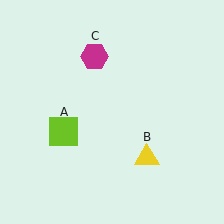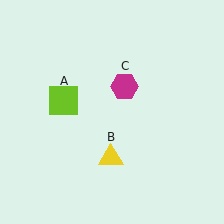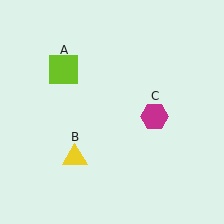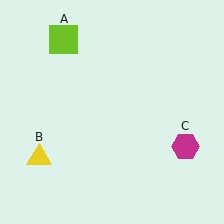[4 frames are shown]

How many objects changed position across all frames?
3 objects changed position: lime square (object A), yellow triangle (object B), magenta hexagon (object C).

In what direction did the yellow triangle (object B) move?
The yellow triangle (object B) moved left.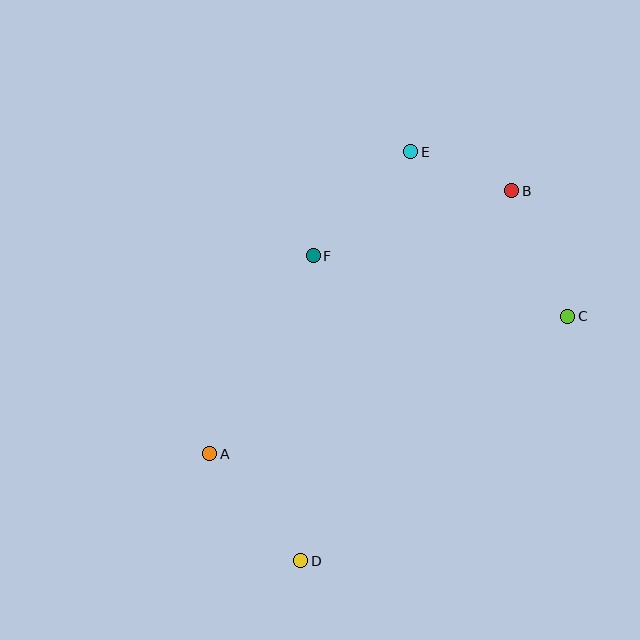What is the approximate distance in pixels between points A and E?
The distance between A and E is approximately 363 pixels.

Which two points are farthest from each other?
Points B and D are farthest from each other.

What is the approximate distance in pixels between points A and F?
The distance between A and F is approximately 224 pixels.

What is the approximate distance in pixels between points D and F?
The distance between D and F is approximately 305 pixels.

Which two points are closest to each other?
Points B and E are closest to each other.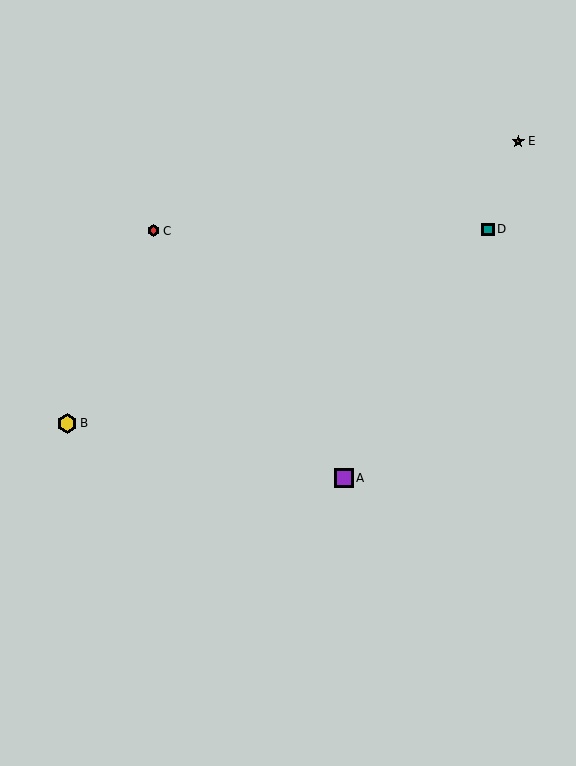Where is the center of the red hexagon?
The center of the red hexagon is at (154, 231).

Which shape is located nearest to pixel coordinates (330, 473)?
The purple square (labeled A) at (344, 478) is nearest to that location.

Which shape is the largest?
The yellow hexagon (labeled B) is the largest.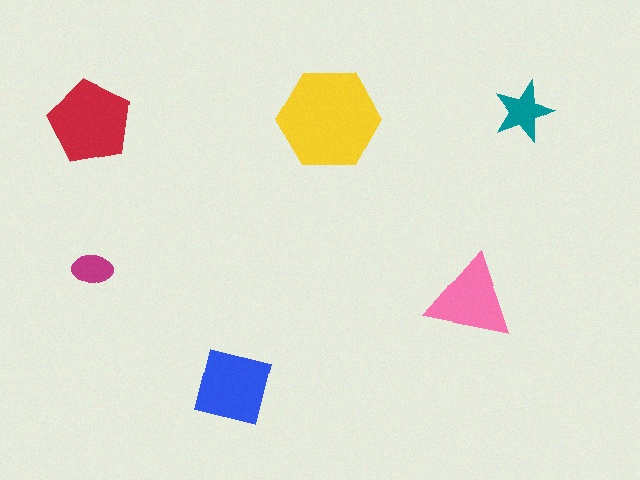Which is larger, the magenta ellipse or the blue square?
The blue square.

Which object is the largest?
The yellow hexagon.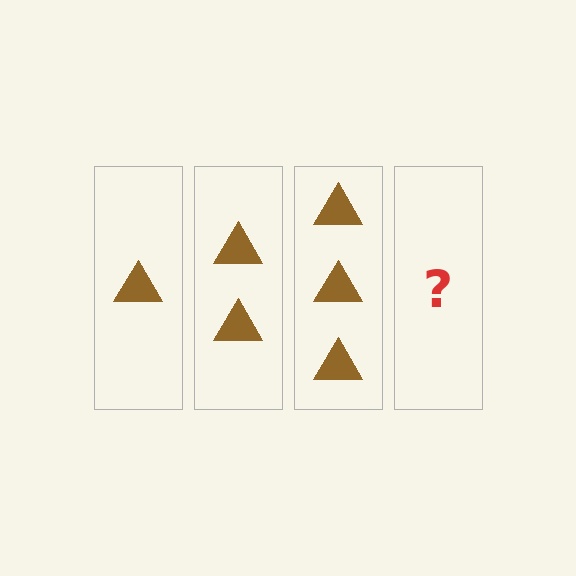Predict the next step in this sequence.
The next step is 4 triangles.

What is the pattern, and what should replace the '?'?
The pattern is that each step adds one more triangle. The '?' should be 4 triangles.